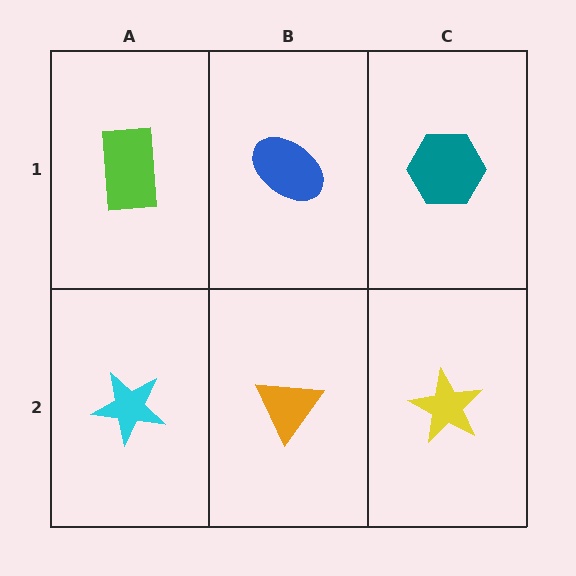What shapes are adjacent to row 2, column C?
A teal hexagon (row 1, column C), an orange triangle (row 2, column B).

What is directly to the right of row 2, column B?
A yellow star.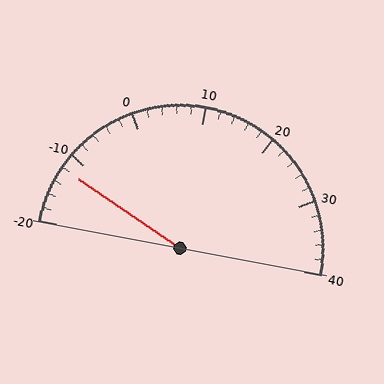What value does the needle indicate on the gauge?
The needle indicates approximately -12.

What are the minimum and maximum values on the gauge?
The gauge ranges from -20 to 40.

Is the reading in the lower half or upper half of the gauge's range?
The reading is in the lower half of the range (-20 to 40).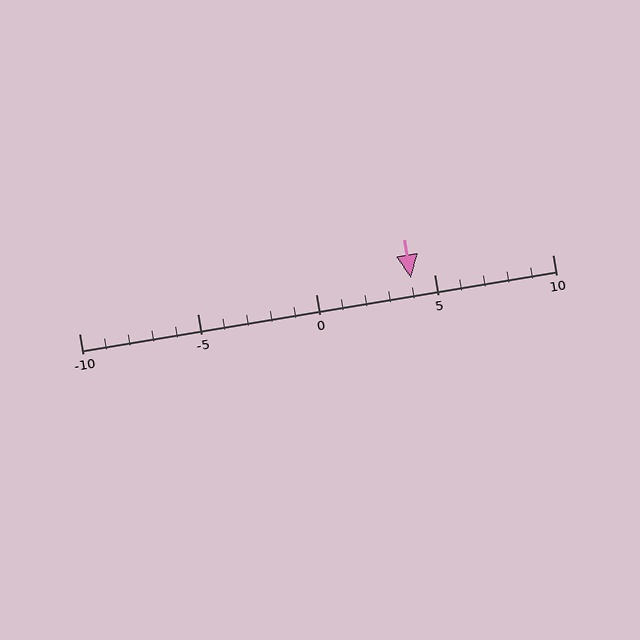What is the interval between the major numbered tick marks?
The major tick marks are spaced 5 units apart.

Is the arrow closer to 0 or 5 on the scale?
The arrow is closer to 5.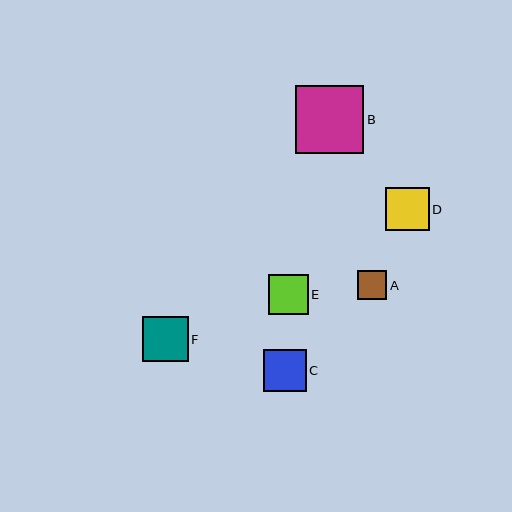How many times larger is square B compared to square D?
Square B is approximately 1.5 times the size of square D.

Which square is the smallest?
Square A is the smallest with a size of approximately 29 pixels.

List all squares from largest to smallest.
From largest to smallest: B, F, D, C, E, A.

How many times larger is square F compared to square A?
Square F is approximately 1.6 times the size of square A.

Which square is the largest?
Square B is the largest with a size of approximately 68 pixels.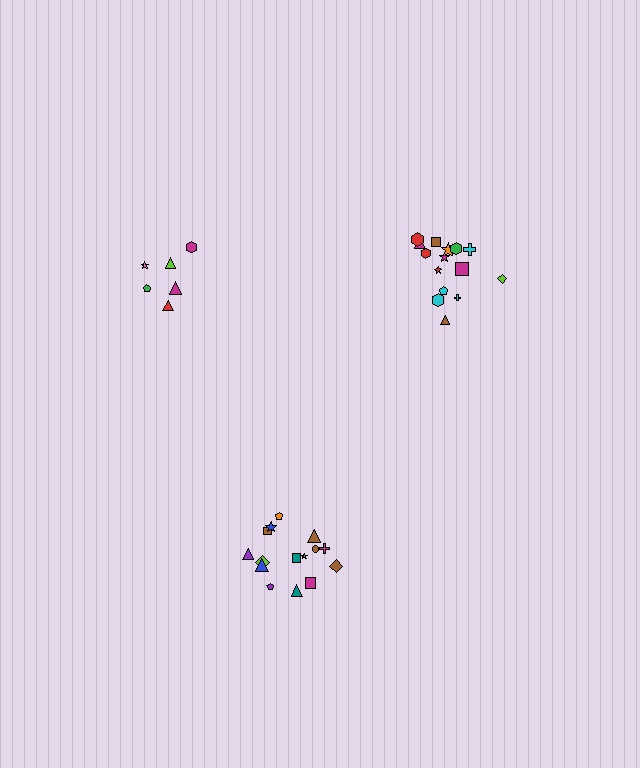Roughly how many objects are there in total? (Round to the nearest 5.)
Roughly 35 objects in total.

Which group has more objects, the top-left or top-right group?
The top-right group.